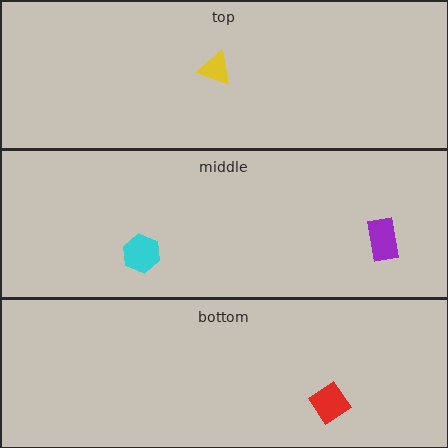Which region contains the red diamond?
The bottom region.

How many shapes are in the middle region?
2.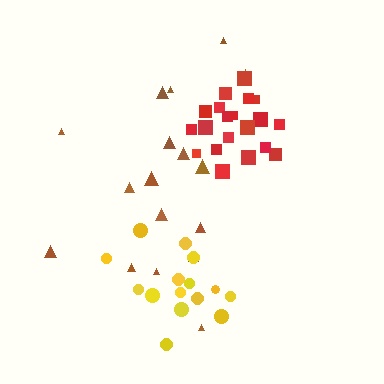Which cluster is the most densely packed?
Red.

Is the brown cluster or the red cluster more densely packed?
Red.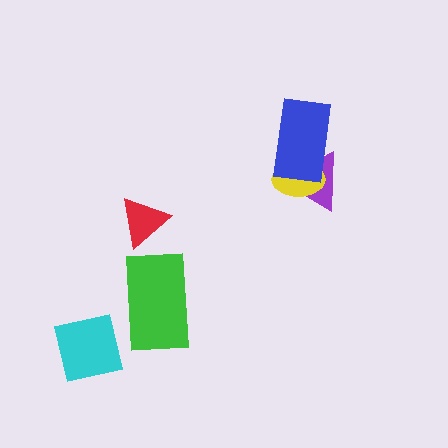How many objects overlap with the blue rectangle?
2 objects overlap with the blue rectangle.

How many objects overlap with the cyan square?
0 objects overlap with the cyan square.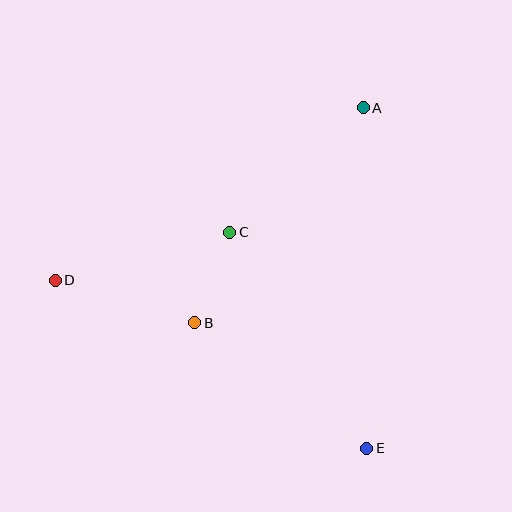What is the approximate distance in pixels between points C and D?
The distance between C and D is approximately 181 pixels.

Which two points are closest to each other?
Points B and C are closest to each other.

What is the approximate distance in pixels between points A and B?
The distance between A and B is approximately 273 pixels.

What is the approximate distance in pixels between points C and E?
The distance between C and E is approximately 256 pixels.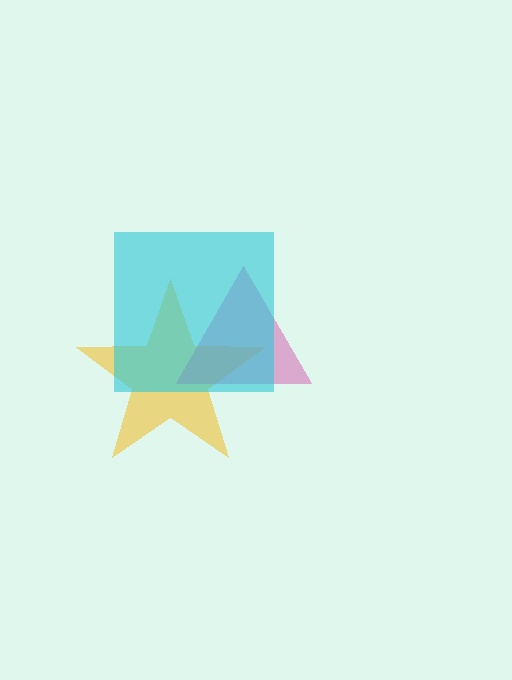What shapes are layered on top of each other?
The layered shapes are: a yellow star, a magenta triangle, a cyan square.